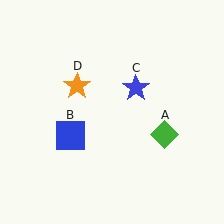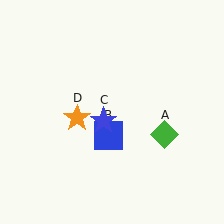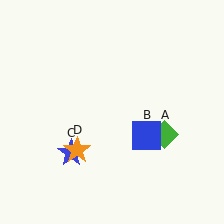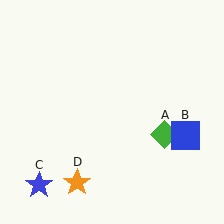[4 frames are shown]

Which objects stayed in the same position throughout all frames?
Green diamond (object A) remained stationary.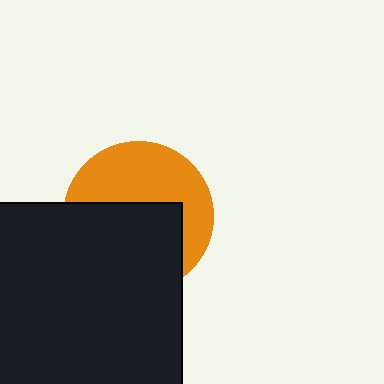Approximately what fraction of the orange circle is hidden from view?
Roughly 53% of the orange circle is hidden behind the black square.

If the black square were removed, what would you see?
You would see the complete orange circle.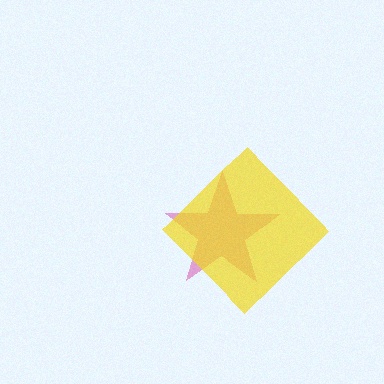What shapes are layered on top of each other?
The layered shapes are: a magenta star, a yellow diamond.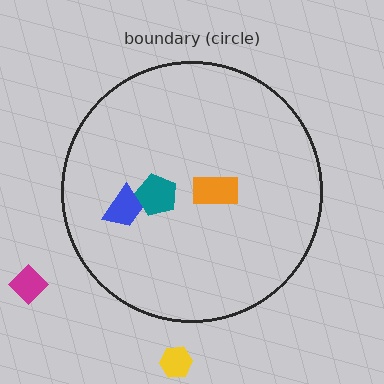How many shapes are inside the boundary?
3 inside, 2 outside.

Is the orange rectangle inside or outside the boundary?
Inside.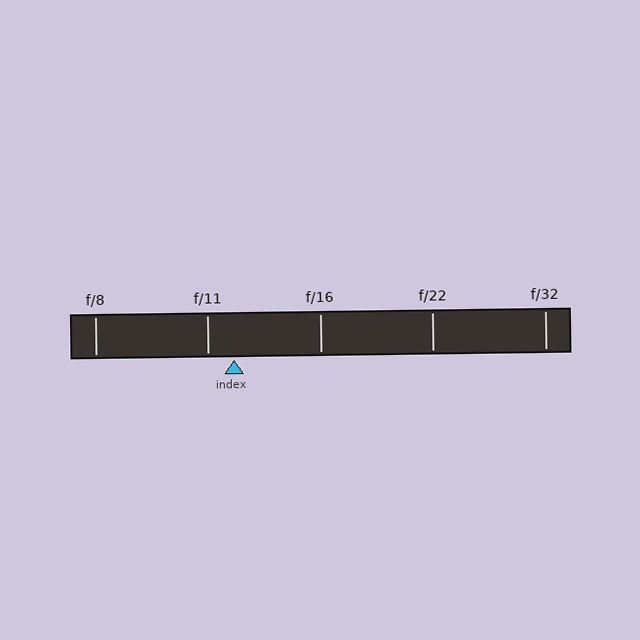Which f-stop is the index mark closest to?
The index mark is closest to f/11.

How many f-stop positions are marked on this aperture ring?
There are 5 f-stop positions marked.